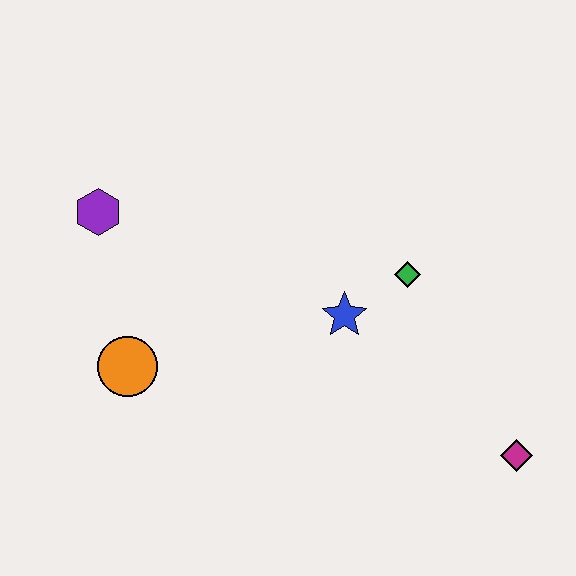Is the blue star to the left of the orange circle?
No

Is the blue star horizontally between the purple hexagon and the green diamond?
Yes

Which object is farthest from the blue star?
The purple hexagon is farthest from the blue star.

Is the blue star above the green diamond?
No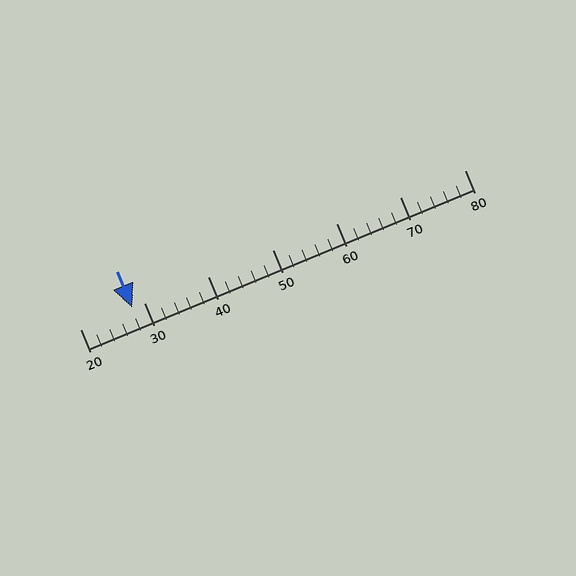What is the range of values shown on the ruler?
The ruler shows values from 20 to 80.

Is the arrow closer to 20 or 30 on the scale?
The arrow is closer to 30.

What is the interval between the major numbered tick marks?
The major tick marks are spaced 10 units apart.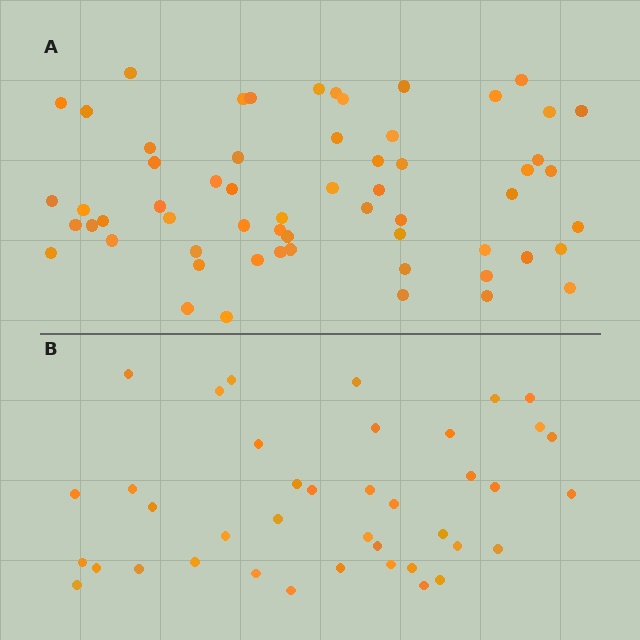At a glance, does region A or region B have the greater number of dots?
Region A (the top region) has more dots.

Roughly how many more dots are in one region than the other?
Region A has approximately 20 more dots than region B.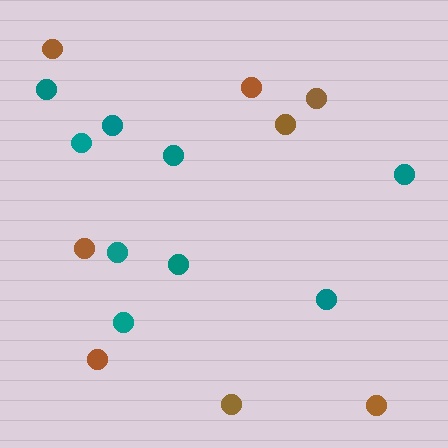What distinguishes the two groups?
There are 2 groups: one group of brown circles (8) and one group of teal circles (9).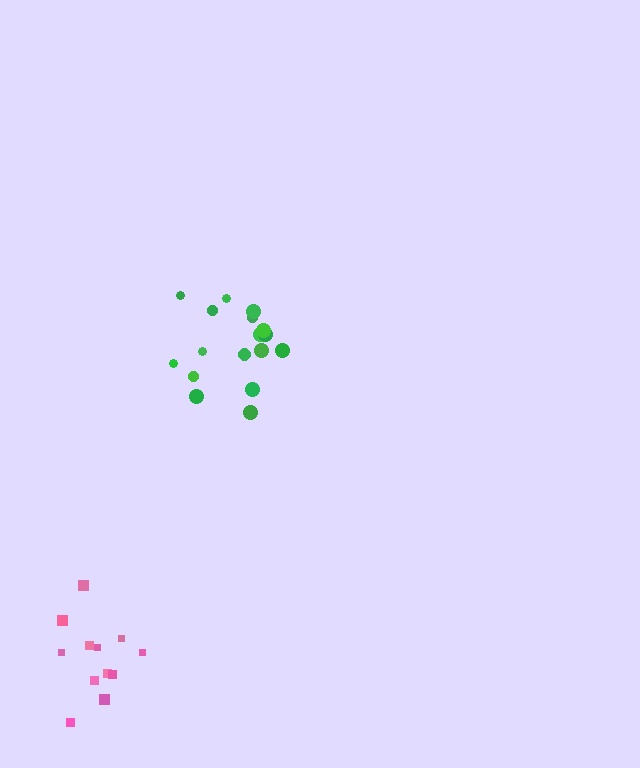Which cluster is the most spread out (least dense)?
Pink.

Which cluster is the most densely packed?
Green.